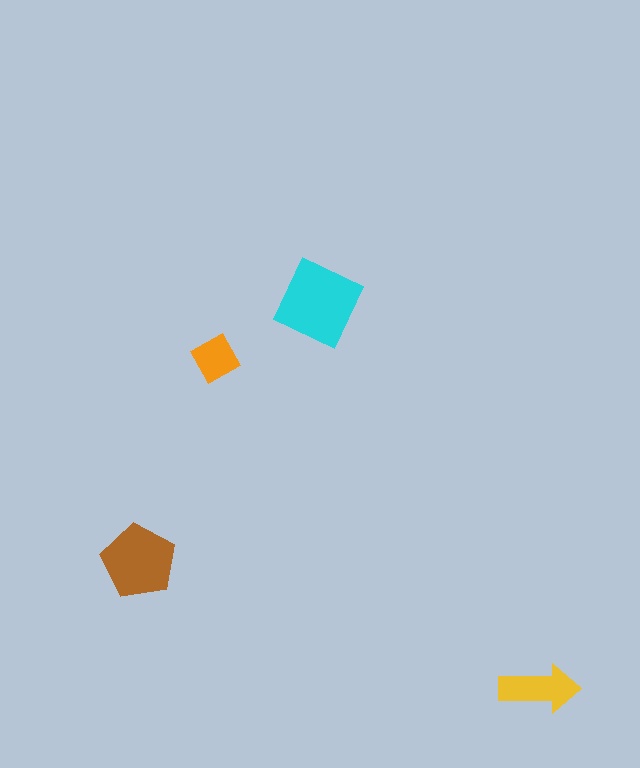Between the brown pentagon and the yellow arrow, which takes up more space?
The brown pentagon.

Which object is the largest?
The cyan diamond.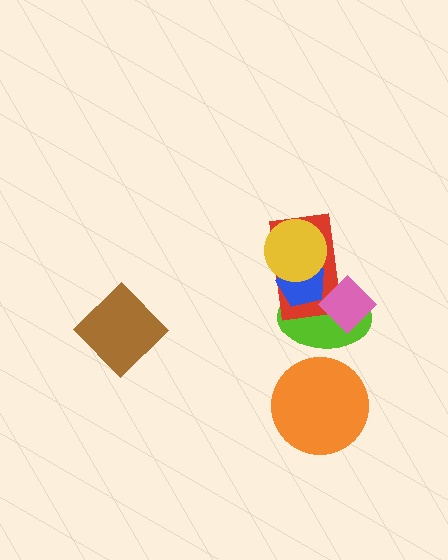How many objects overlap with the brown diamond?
0 objects overlap with the brown diamond.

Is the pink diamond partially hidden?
No, no other shape covers it.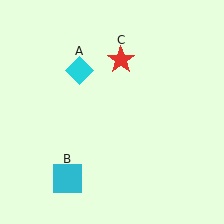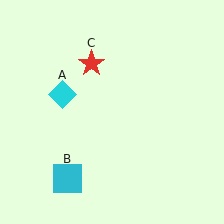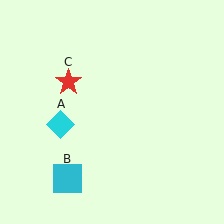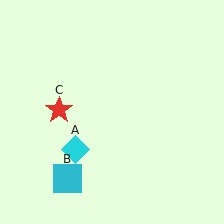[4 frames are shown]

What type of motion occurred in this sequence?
The cyan diamond (object A), red star (object C) rotated counterclockwise around the center of the scene.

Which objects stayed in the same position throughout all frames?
Cyan square (object B) remained stationary.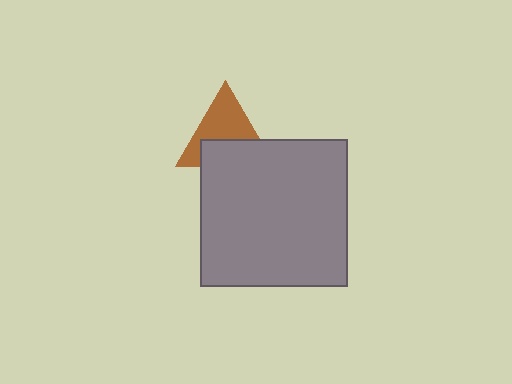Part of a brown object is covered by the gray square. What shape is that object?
It is a triangle.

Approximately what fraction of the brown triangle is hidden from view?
Roughly 43% of the brown triangle is hidden behind the gray square.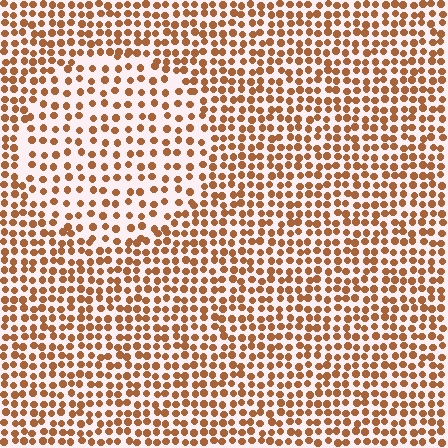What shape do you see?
I see a circle.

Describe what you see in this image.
The image contains small brown elements arranged at two different densities. A circle-shaped region is visible where the elements are less densely packed than the surrounding area.